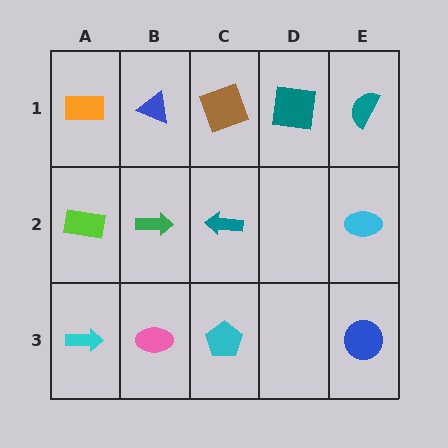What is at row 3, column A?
A cyan arrow.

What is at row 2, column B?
A green arrow.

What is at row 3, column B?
A pink ellipse.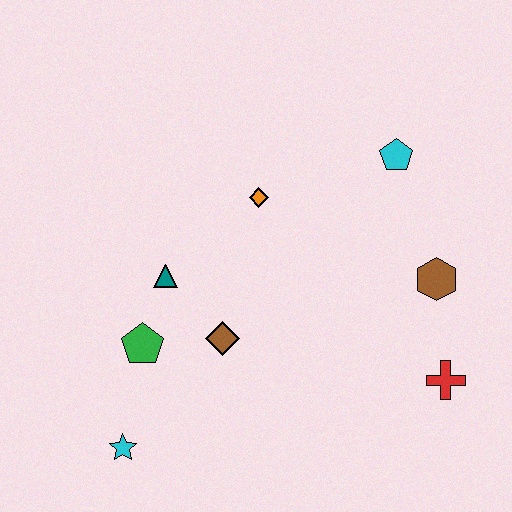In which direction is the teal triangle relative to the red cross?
The teal triangle is to the left of the red cross.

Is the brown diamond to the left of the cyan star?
No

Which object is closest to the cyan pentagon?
The brown hexagon is closest to the cyan pentagon.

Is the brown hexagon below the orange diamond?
Yes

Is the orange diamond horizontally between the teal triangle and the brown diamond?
No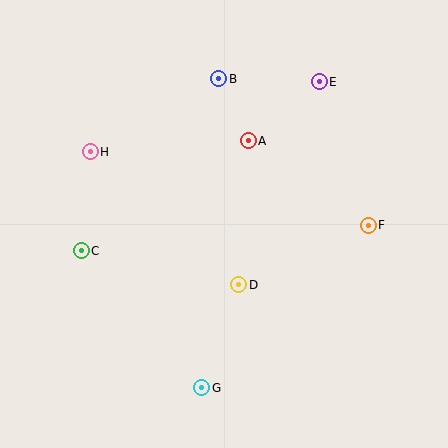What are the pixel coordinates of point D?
Point D is at (239, 285).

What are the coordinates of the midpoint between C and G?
The midpoint between C and G is at (141, 319).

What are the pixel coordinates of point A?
Point A is at (248, 141).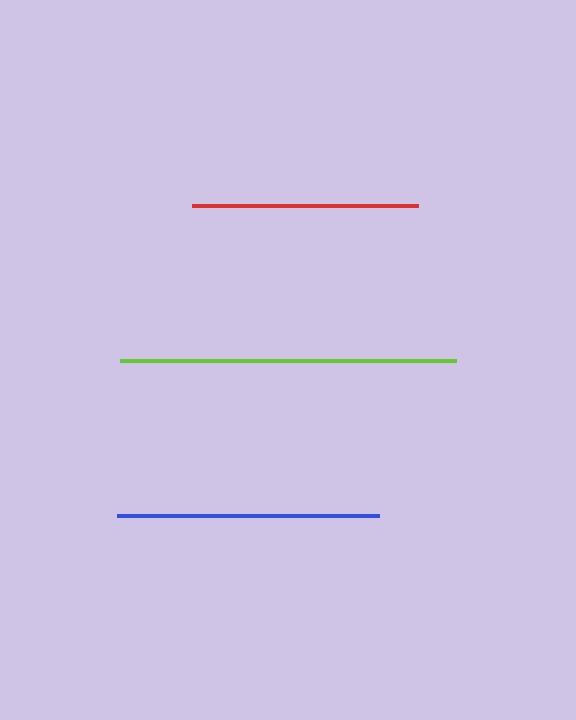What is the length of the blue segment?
The blue segment is approximately 263 pixels long.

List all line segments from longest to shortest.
From longest to shortest: lime, blue, red.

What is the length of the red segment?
The red segment is approximately 226 pixels long.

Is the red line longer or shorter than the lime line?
The lime line is longer than the red line.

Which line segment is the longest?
The lime line is the longest at approximately 336 pixels.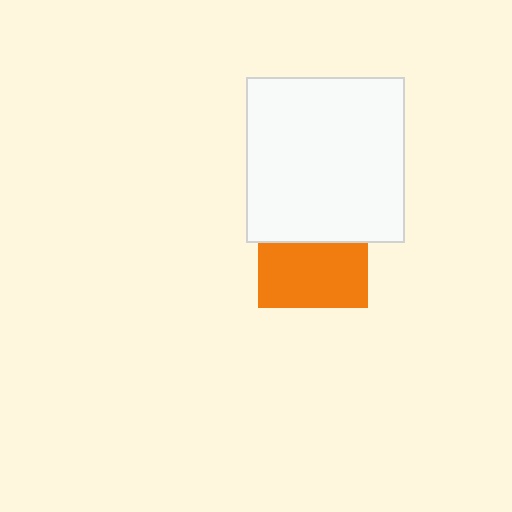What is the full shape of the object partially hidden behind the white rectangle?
The partially hidden object is an orange square.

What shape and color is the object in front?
The object in front is a white rectangle.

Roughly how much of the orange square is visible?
About half of it is visible (roughly 58%).